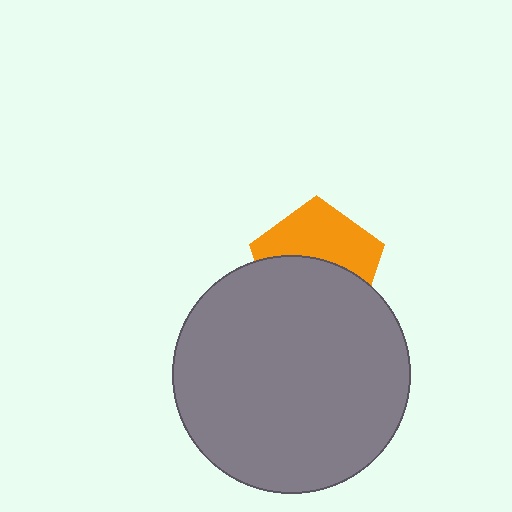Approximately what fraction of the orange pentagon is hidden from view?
Roughly 52% of the orange pentagon is hidden behind the gray circle.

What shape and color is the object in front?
The object in front is a gray circle.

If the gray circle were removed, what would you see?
You would see the complete orange pentagon.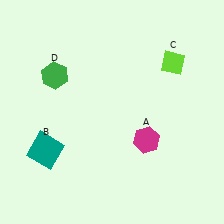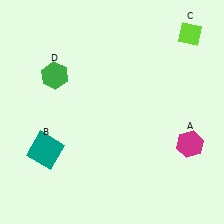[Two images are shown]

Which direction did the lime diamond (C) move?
The lime diamond (C) moved up.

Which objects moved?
The objects that moved are: the magenta hexagon (A), the lime diamond (C).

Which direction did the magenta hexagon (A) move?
The magenta hexagon (A) moved right.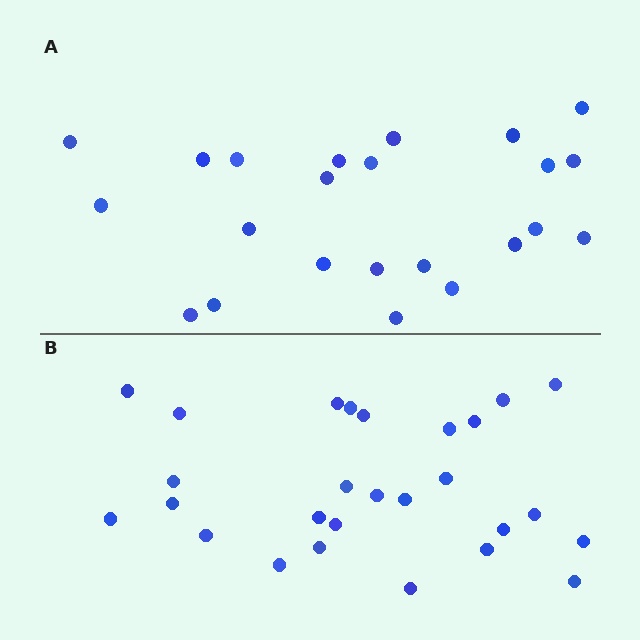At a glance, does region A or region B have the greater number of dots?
Region B (the bottom region) has more dots.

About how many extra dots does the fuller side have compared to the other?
Region B has about 4 more dots than region A.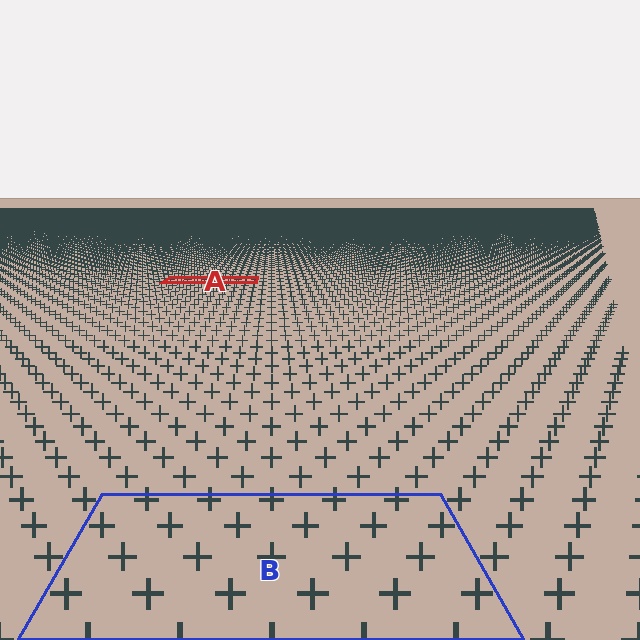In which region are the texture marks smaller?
The texture marks are smaller in region A, because it is farther away.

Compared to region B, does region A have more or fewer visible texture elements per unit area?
Region A has more texture elements per unit area — they are packed more densely because it is farther away.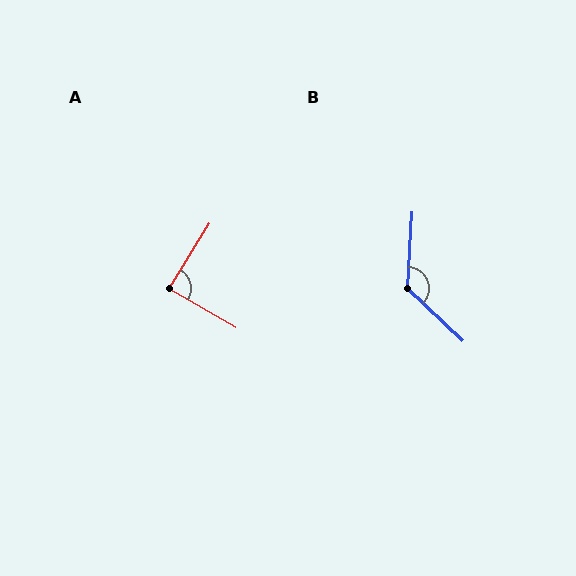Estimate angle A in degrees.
Approximately 89 degrees.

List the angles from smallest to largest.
A (89°), B (130°).